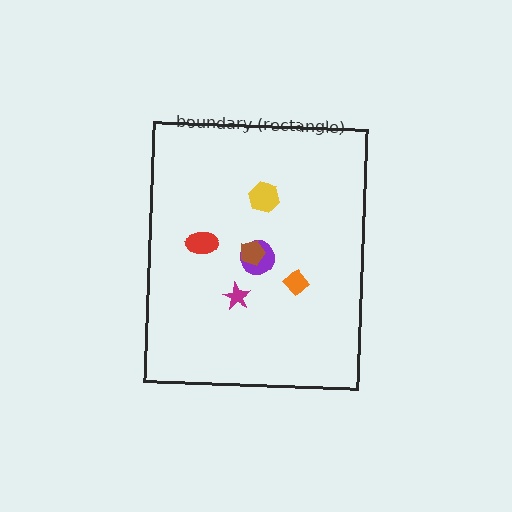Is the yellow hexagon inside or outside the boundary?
Inside.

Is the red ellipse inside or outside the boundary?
Inside.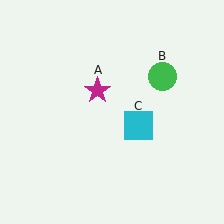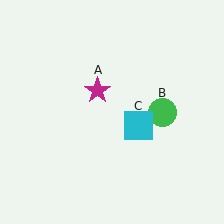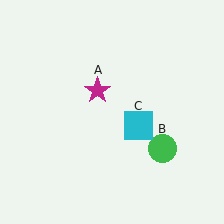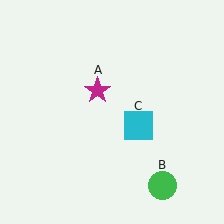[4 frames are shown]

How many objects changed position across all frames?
1 object changed position: green circle (object B).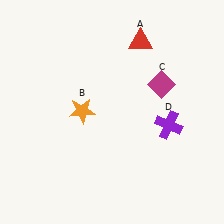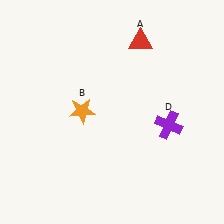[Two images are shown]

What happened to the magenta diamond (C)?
The magenta diamond (C) was removed in Image 2. It was in the top-right area of Image 1.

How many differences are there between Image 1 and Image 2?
There is 1 difference between the two images.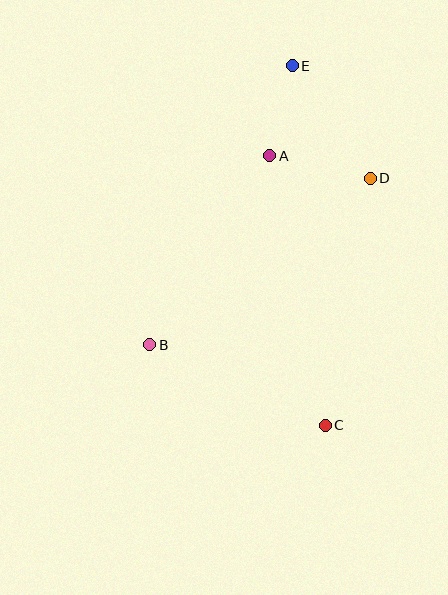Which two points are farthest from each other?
Points C and E are farthest from each other.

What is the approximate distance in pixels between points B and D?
The distance between B and D is approximately 276 pixels.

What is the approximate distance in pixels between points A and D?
The distance between A and D is approximately 103 pixels.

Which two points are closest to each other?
Points A and E are closest to each other.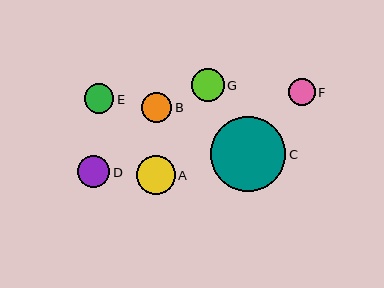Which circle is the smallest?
Circle F is the smallest with a size of approximately 27 pixels.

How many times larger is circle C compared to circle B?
Circle C is approximately 2.5 times the size of circle B.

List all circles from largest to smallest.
From largest to smallest: C, A, G, D, B, E, F.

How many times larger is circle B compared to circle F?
Circle B is approximately 1.1 times the size of circle F.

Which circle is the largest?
Circle C is the largest with a size of approximately 75 pixels.